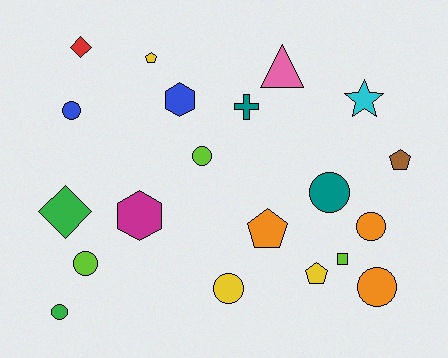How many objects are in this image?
There are 20 objects.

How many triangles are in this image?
There is 1 triangle.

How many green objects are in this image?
There are 2 green objects.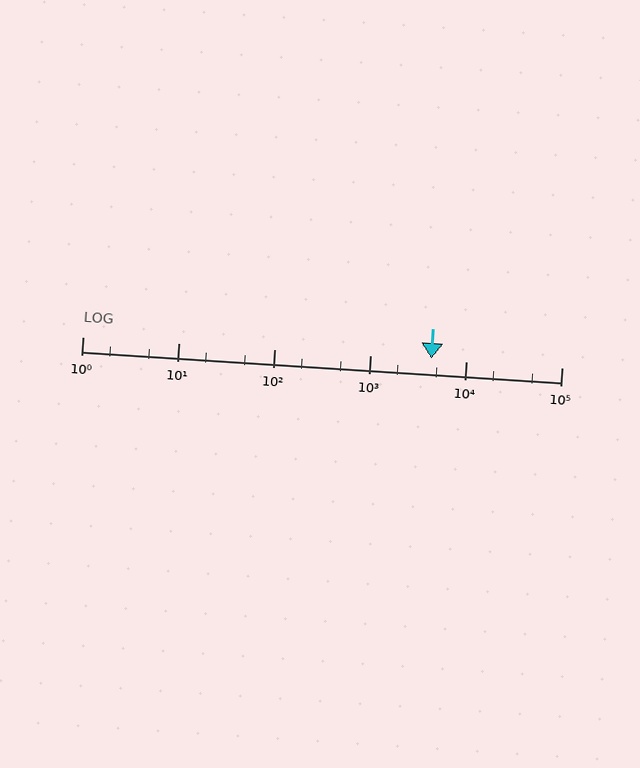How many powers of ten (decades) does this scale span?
The scale spans 5 decades, from 1 to 100000.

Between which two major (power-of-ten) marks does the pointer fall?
The pointer is between 1000 and 10000.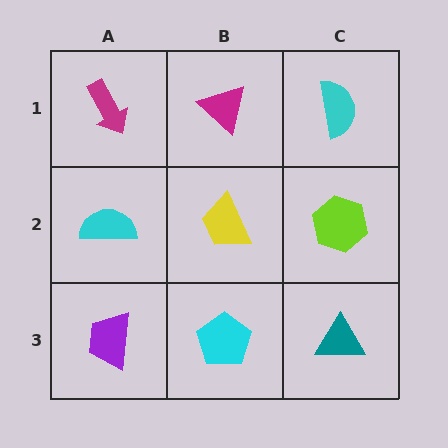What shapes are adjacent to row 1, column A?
A cyan semicircle (row 2, column A), a magenta triangle (row 1, column B).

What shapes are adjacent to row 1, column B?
A yellow trapezoid (row 2, column B), a magenta arrow (row 1, column A), a cyan semicircle (row 1, column C).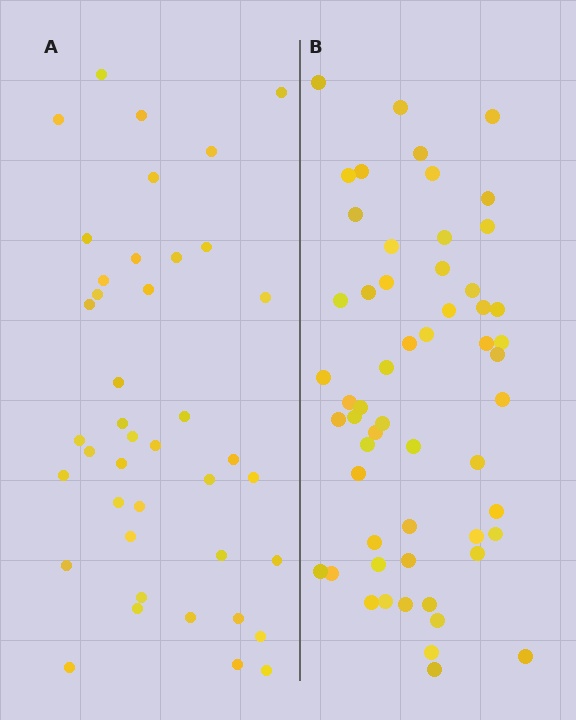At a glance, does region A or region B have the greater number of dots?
Region B (the right region) has more dots.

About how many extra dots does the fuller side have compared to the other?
Region B has approximately 15 more dots than region A.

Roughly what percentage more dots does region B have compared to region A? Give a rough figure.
About 35% more.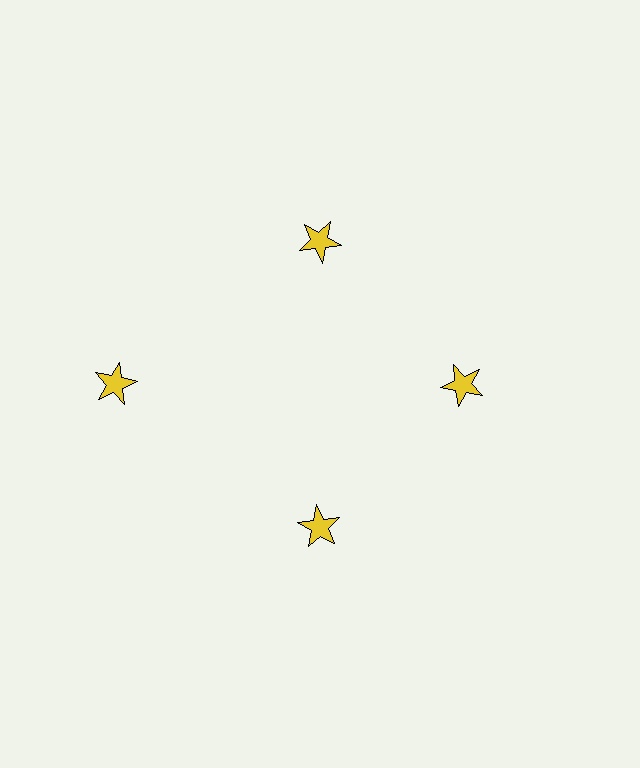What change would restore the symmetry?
The symmetry would be restored by moving it inward, back onto the ring so that all 4 stars sit at equal angles and equal distance from the center.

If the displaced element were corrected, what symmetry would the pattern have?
It would have 4-fold rotational symmetry — the pattern would map onto itself every 90 degrees.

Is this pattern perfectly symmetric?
No. The 4 yellow stars are arranged in a ring, but one element near the 9 o'clock position is pushed outward from the center, breaking the 4-fold rotational symmetry.